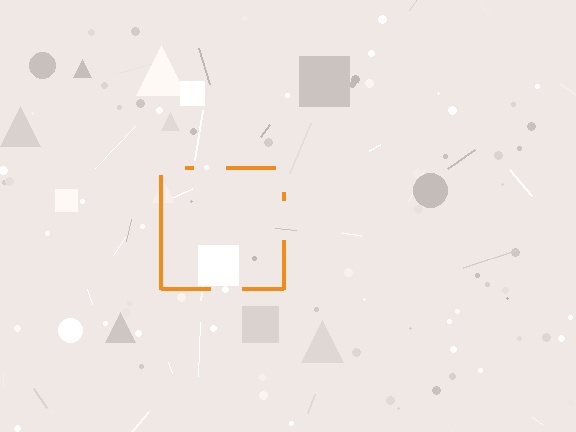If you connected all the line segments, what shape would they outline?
They would outline a square.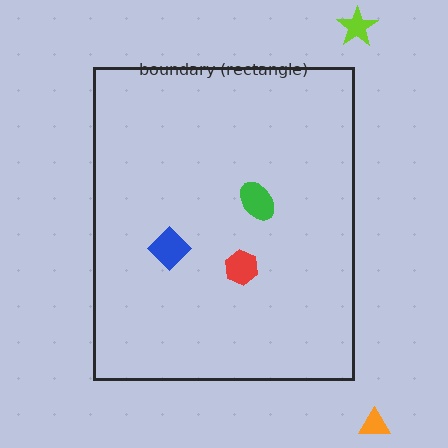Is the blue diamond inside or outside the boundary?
Inside.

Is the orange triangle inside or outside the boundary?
Outside.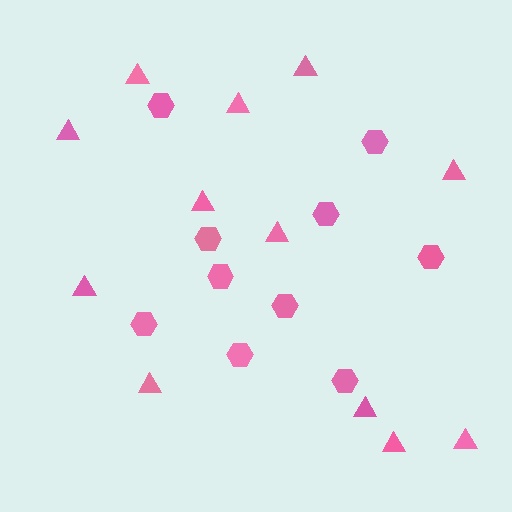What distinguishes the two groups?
There are 2 groups: one group of triangles (12) and one group of hexagons (10).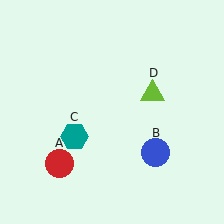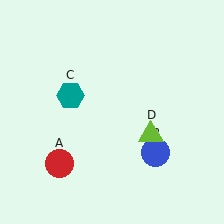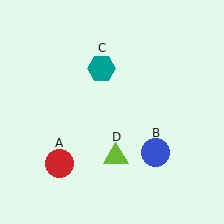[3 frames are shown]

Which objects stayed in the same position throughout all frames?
Red circle (object A) and blue circle (object B) remained stationary.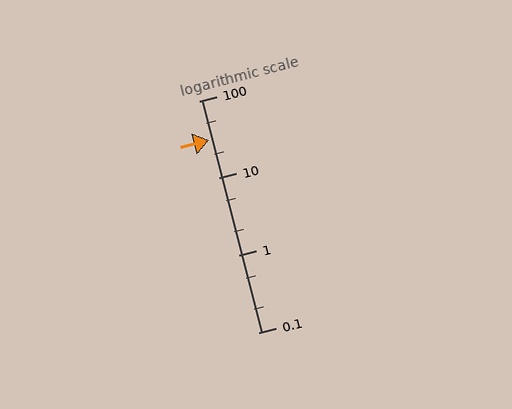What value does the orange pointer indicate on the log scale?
The pointer indicates approximately 31.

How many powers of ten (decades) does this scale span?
The scale spans 3 decades, from 0.1 to 100.